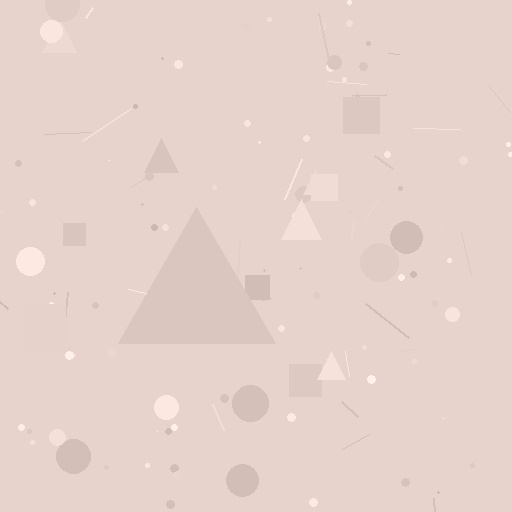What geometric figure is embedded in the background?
A triangle is embedded in the background.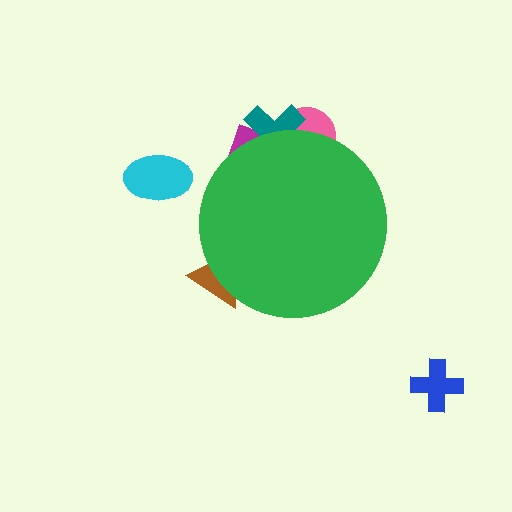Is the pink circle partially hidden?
Yes, the pink circle is partially hidden behind the green circle.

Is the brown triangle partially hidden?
Yes, the brown triangle is partially hidden behind the green circle.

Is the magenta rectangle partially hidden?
Yes, the magenta rectangle is partially hidden behind the green circle.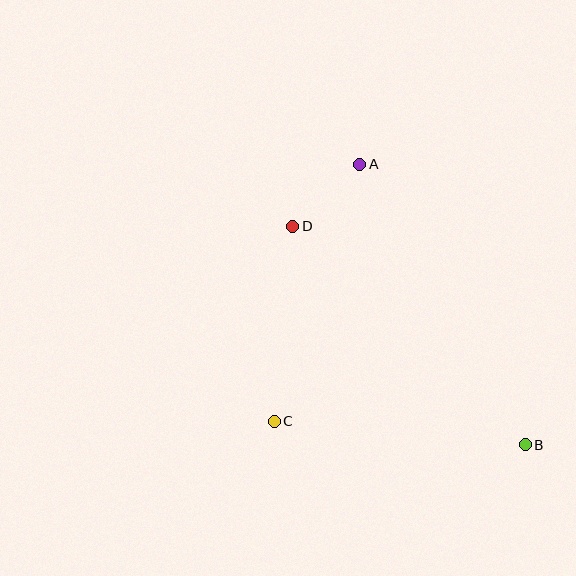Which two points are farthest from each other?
Points A and B are farthest from each other.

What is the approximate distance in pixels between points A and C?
The distance between A and C is approximately 271 pixels.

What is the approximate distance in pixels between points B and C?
The distance between B and C is approximately 252 pixels.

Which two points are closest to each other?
Points A and D are closest to each other.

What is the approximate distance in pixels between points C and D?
The distance between C and D is approximately 196 pixels.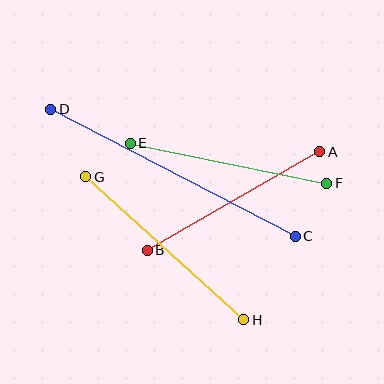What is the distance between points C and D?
The distance is approximately 275 pixels.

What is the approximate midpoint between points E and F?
The midpoint is at approximately (229, 163) pixels.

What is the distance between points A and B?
The distance is approximately 198 pixels.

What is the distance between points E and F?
The distance is approximately 201 pixels.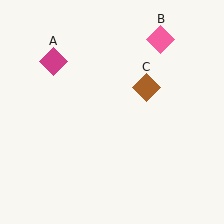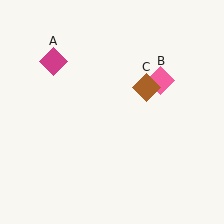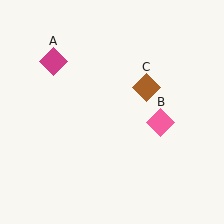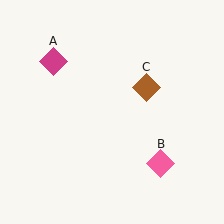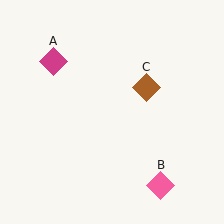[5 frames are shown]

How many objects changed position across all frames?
1 object changed position: pink diamond (object B).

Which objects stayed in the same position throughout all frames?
Magenta diamond (object A) and brown diamond (object C) remained stationary.